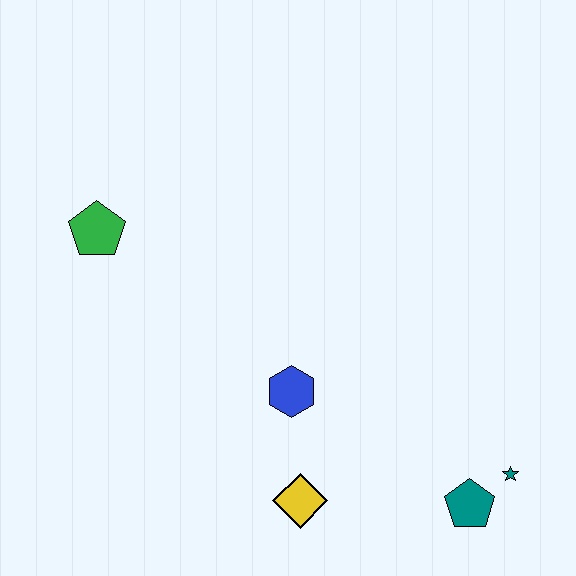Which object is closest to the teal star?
The teal pentagon is closest to the teal star.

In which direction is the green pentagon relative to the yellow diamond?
The green pentagon is above the yellow diamond.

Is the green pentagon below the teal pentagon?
No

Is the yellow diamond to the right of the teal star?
No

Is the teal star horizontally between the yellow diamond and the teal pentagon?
No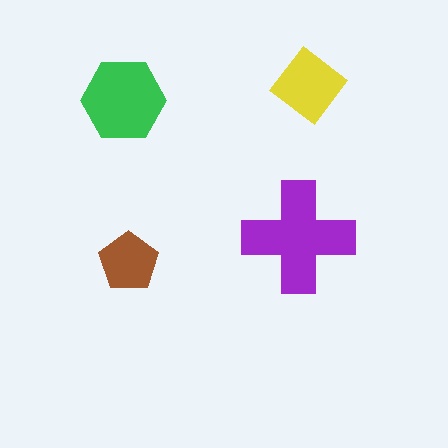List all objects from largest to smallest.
The purple cross, the green hexagon, the yellow diamond, the brown pentagon.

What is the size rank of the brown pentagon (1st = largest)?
4th.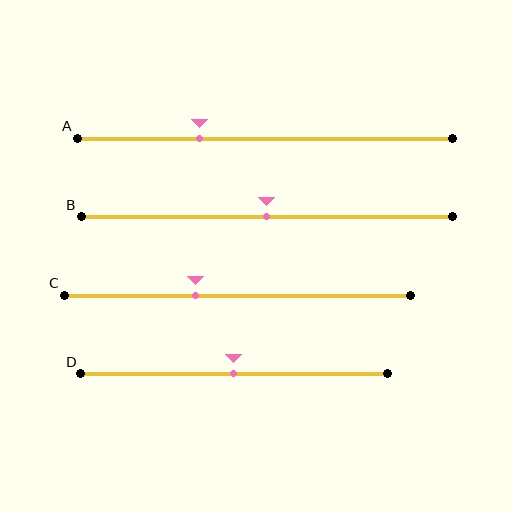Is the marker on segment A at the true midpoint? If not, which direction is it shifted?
No, the marker on segment A is shifted to the left by about 17% of the segment length.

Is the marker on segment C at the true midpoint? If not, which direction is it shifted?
No, the marker on segment C is shifted to the left by about 12% of the segment length.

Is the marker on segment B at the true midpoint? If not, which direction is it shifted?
Yes, the marker on segment B is at the true midpoint.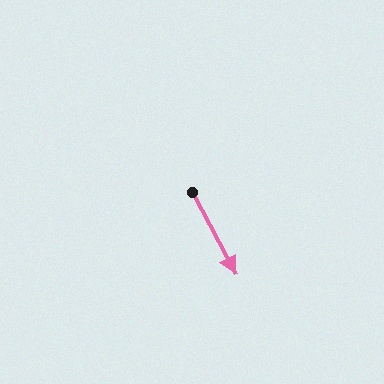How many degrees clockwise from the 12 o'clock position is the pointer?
Approximately 152 degrees.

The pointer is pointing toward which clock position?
Roughly 5 o'clock.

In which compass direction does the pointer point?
Southeast.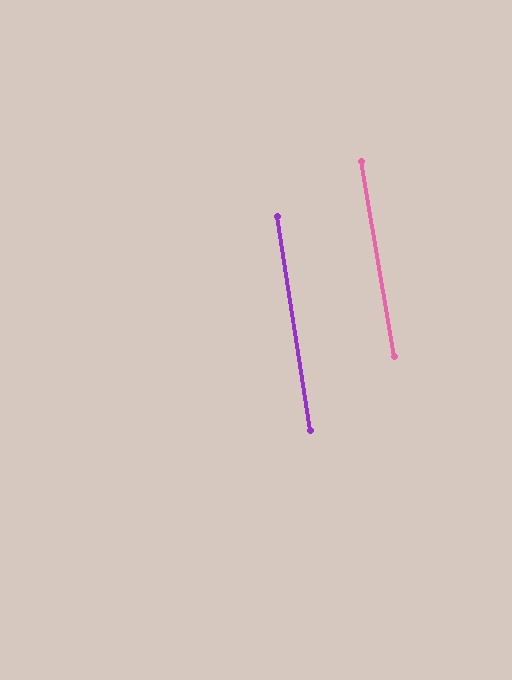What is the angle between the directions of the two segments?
Approximately 1 degree.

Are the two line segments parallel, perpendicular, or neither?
Parallel — their directions differ by only 0.8°.